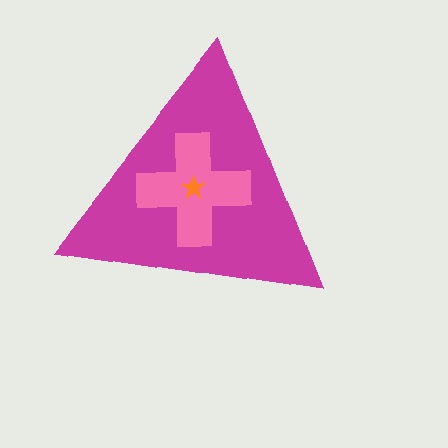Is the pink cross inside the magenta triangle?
Yes.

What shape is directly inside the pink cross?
The orange star.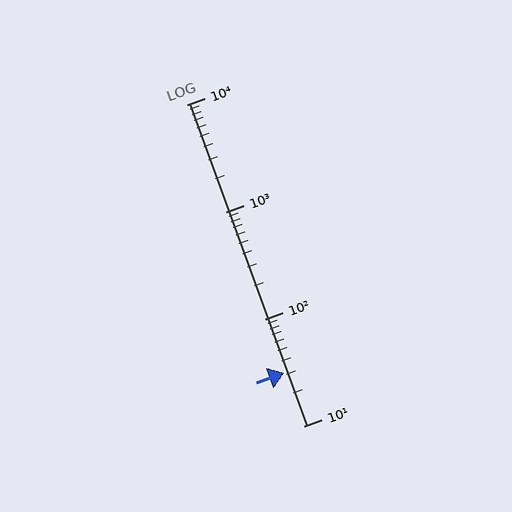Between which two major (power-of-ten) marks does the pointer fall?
The pointer is between 10 and 100.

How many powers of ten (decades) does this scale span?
The scale spans 3 decades, from 10 to 10000.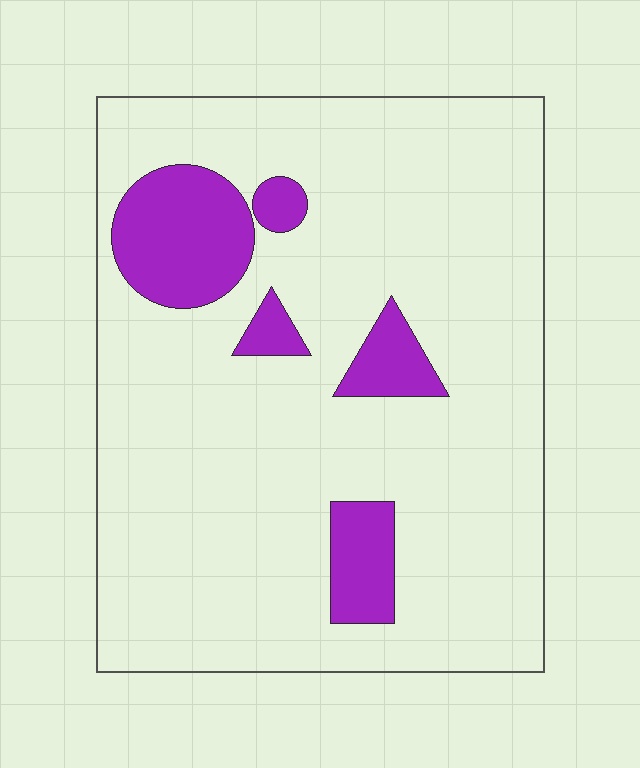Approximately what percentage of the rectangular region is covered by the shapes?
Approximately 15%.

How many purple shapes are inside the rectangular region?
5.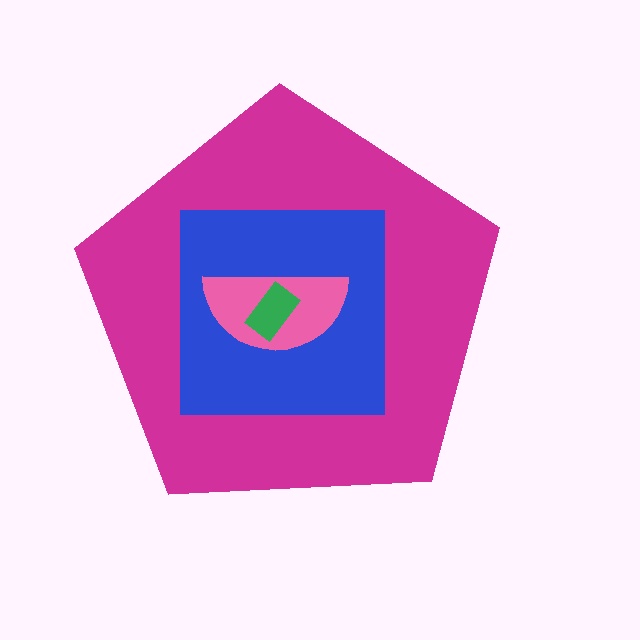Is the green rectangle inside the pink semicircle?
Yes.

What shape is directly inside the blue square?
The pink semicircle.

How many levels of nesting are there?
4.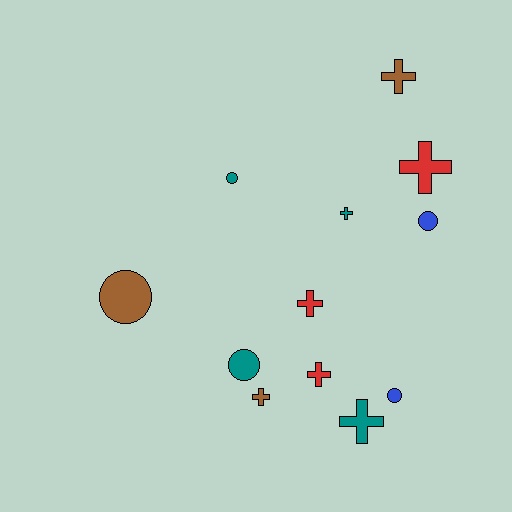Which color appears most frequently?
Teal, with 4 objects.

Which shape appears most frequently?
Cross, with 7 objects.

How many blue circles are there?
There are 2 blue circles.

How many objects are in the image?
There are 12 objects.